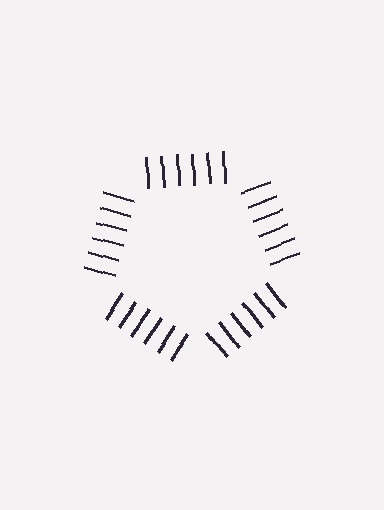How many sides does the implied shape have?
5 sides — the line-ends trace a pentagon.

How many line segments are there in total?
30 — 6 along each of the 5 edges.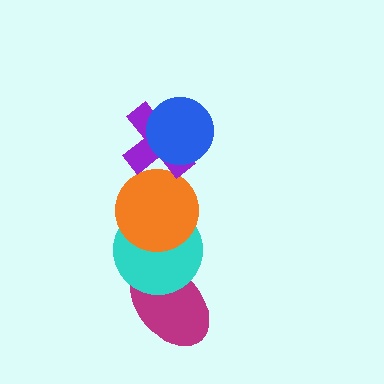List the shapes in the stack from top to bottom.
From top to bottom: the blue circle, the purple cross, the orange circle, the cyan circle, the magenta ellipse.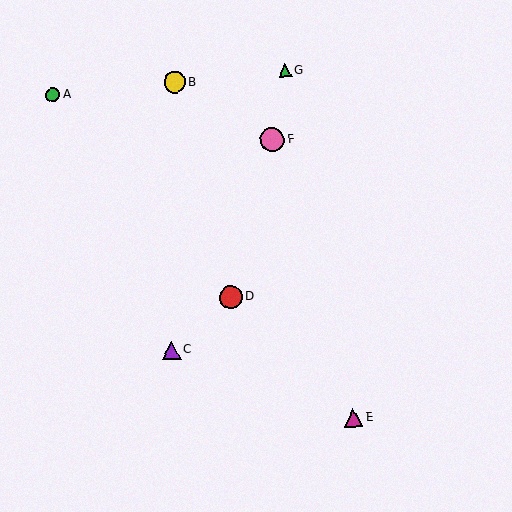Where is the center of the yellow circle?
The center of the yellow circle is at (174, 82).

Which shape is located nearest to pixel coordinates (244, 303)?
The red circle (labeled D) at (231, 297) is nearest to that location.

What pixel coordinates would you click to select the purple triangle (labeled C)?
Click at (171, 351) to select the purple triangle C.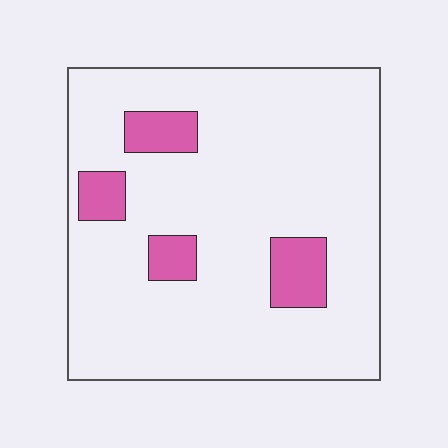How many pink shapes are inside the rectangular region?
4.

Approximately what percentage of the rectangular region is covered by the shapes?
Approximately 10%.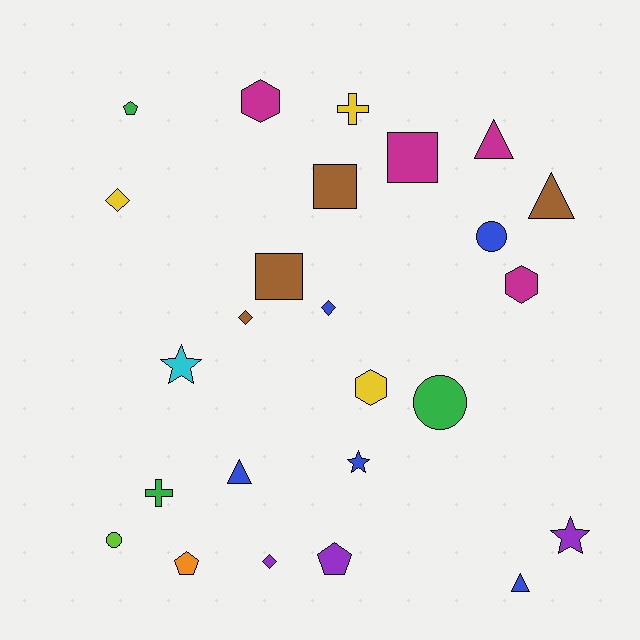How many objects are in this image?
There are 25 objects.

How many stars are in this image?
There are 3 stars.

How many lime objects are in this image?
There is 1 lime object.